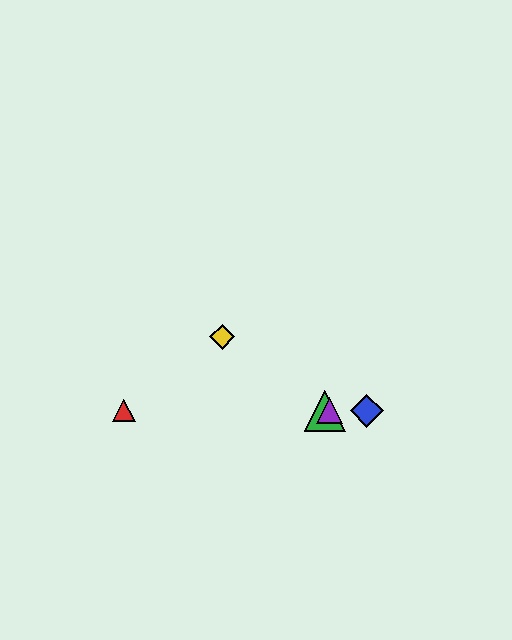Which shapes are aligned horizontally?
The red triangle, the blue diamond, the green triangle, the purple triangle are aligned horizontally.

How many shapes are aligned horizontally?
4 shapes (the red triangle, the blue diamond, the green triangle, the purple triangle) are aligned horizontally.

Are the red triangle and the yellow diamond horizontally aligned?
No, the red triangle is at y≈411 and the yellow diamond is at y≈337.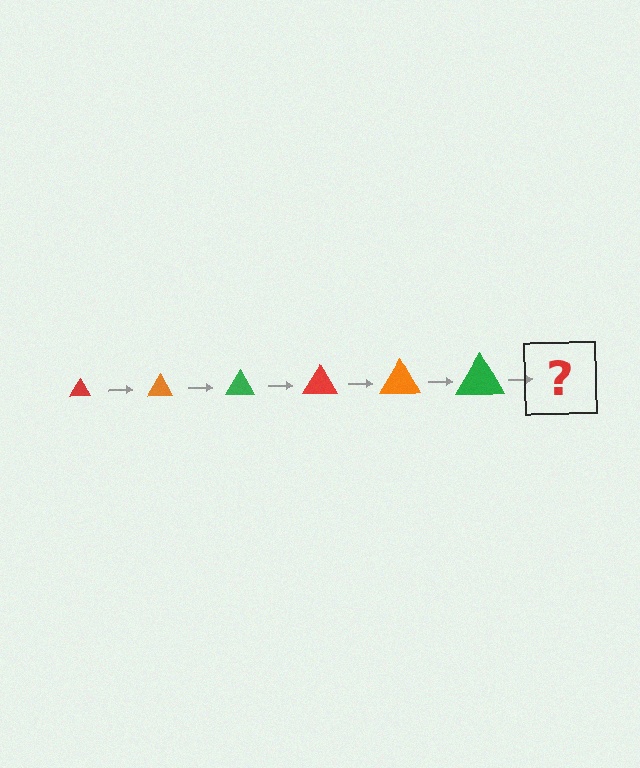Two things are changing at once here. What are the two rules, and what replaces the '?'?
The two rules are that the triangle grows larger each step and the color cycles through red, orange, and green. The '?' should be a red triangle, larger than the previous one.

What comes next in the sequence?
The next element should be a red triangle, larger than the previous one.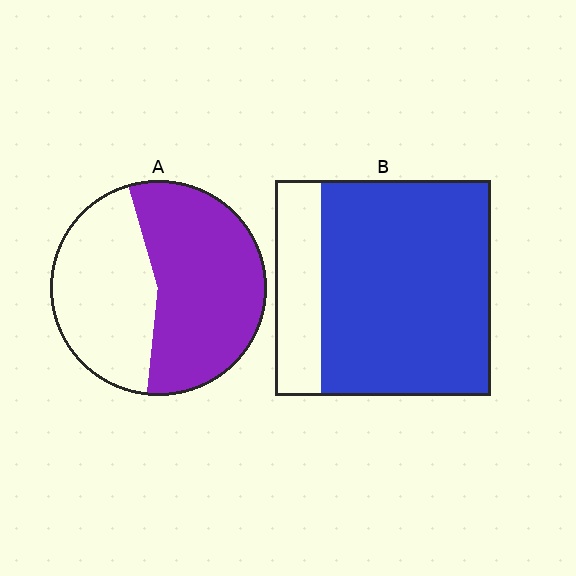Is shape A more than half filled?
Yes.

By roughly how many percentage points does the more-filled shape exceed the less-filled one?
By roughly 20 percentage points (B over A).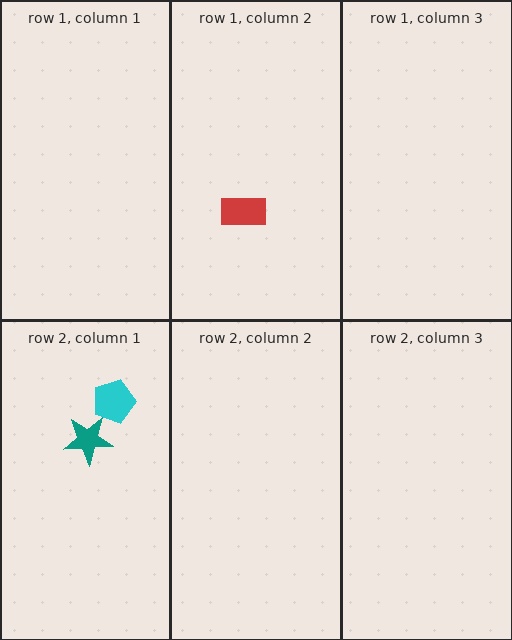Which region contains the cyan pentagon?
The row 2, column 1 region.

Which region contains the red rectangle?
The row 1, column 2 region.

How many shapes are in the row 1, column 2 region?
1.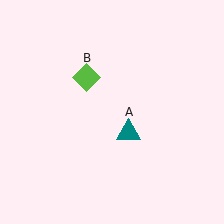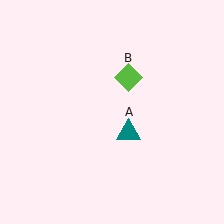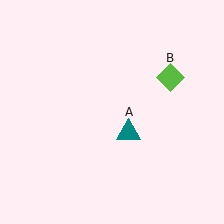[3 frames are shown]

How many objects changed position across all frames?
1 object changed position: lime diamond (object B).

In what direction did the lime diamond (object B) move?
The lime diamond (object B) moved right.